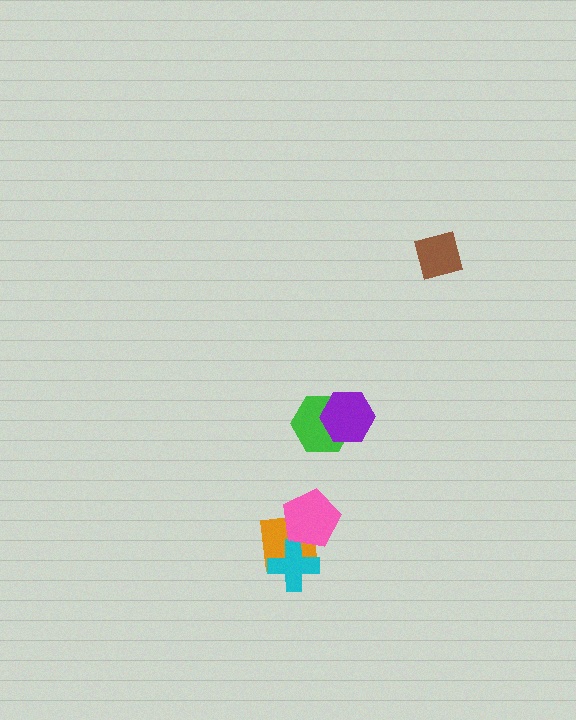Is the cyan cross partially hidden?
Yes, it is partially covered by another shape.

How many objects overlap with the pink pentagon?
2 objects overlap with the pink pentagon.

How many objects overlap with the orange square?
2 objects overlap with the orange square.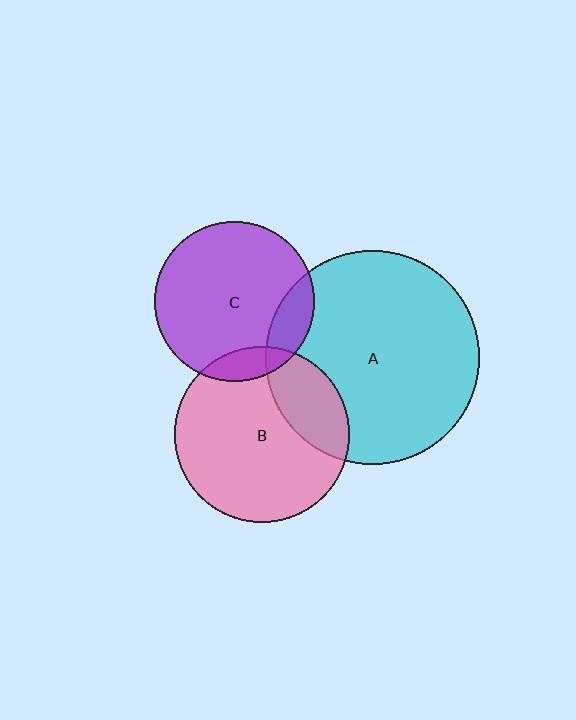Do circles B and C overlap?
Yes.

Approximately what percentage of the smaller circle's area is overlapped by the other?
Approximately 10%.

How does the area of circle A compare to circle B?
Approximately 1.5 times.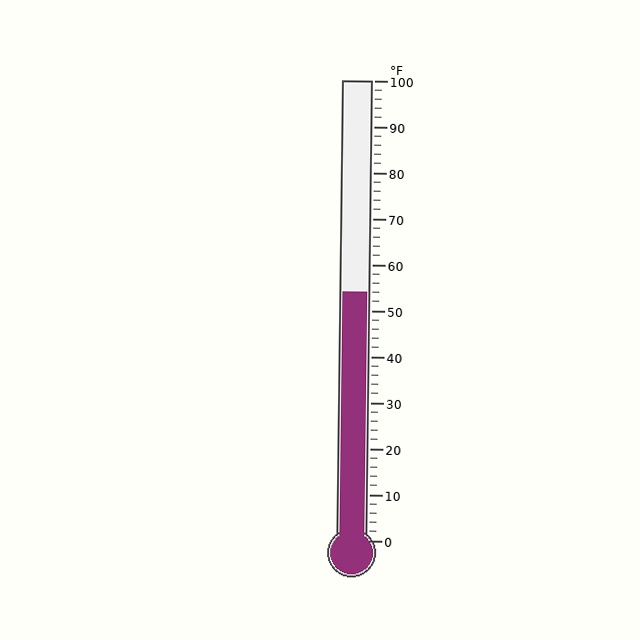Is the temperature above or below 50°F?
The temperature is above 50°F.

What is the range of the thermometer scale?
The thermometer scale ranges from 0°F to 100°F.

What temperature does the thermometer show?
The thermometer shows approximately 54°F.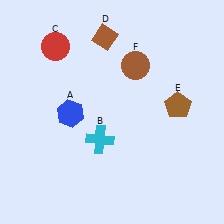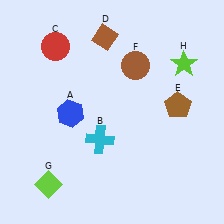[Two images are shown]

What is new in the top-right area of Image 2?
A lime star (H) was added in the top-right area of Image 2.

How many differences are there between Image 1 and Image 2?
There are 2 differences between the two images.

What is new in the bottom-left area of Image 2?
A lime diamond (G) was added in the bottom-left area of Image 2.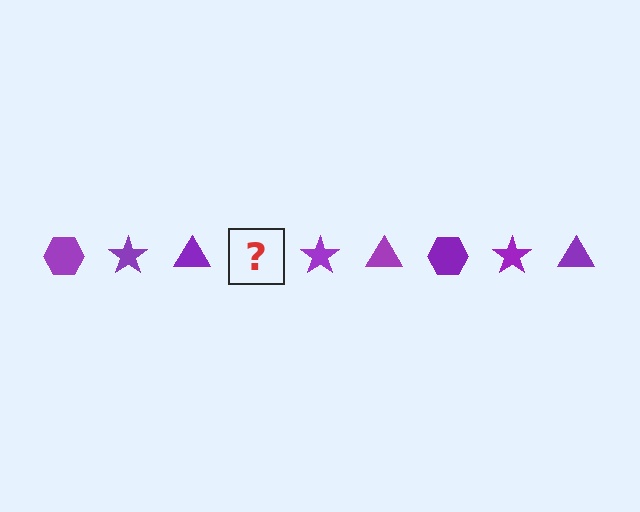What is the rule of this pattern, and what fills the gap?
The rule is that the pattern cycles through hexagon, star, triangle shapes in purple. The gap should be filled with a purple hexagon.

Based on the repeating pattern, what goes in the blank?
The blank should be a purple hexagon.